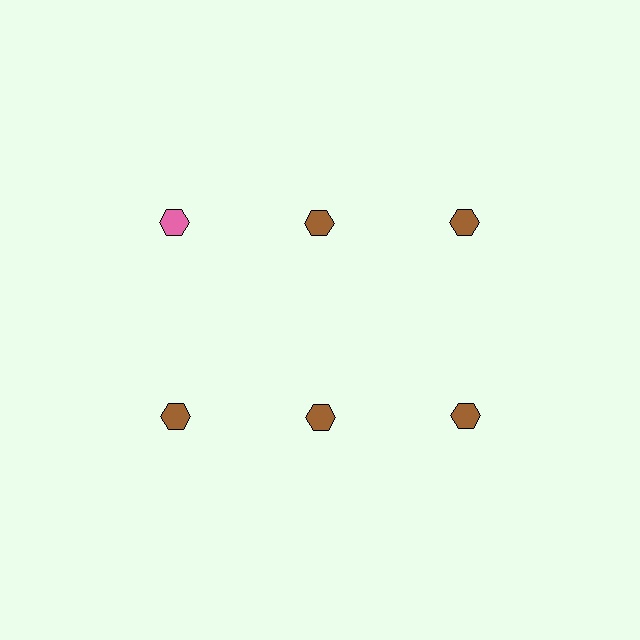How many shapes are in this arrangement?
There are 6 shapes arranged in a grid pattern.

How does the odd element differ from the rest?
It has a different color: pink instead of brown.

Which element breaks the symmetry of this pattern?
The pink hexagon in the top row, leftmost column breaks the symmetry. All other shapes are brown hexagons.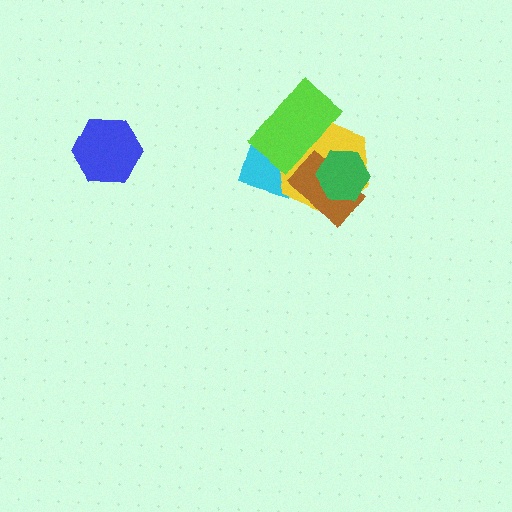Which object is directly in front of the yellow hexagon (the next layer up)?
The brown rectangle is directly in front of the yellow hexagon.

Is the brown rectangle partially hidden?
Yes, it is partially covered by another shape.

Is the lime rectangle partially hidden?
No, no other shape covers it.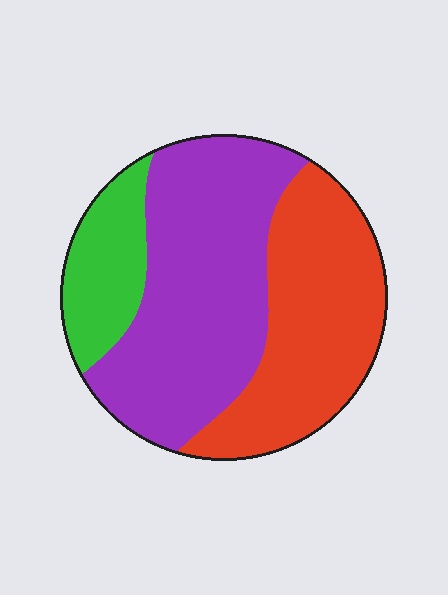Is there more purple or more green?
Purple.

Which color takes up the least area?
Green, at roughly 15%.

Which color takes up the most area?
Purple, at roughly 50%.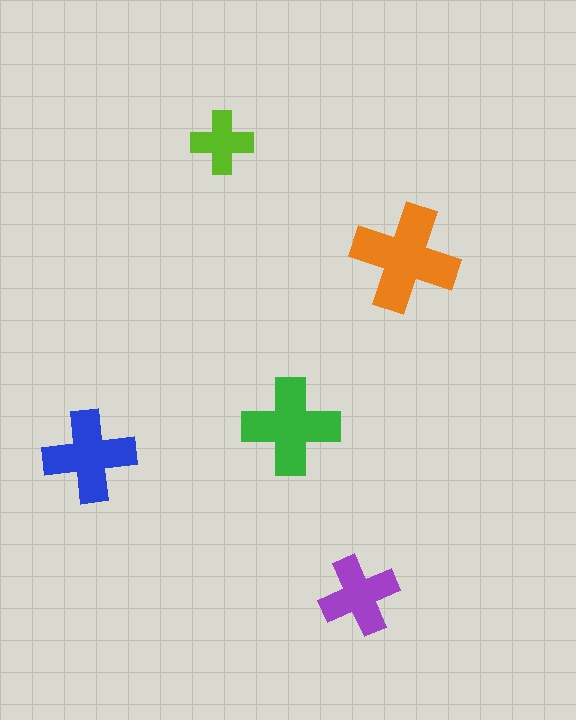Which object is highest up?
The lime cross is topmost.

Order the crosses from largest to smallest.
the orange one, the green one, the blue one, the purple one, the lime one.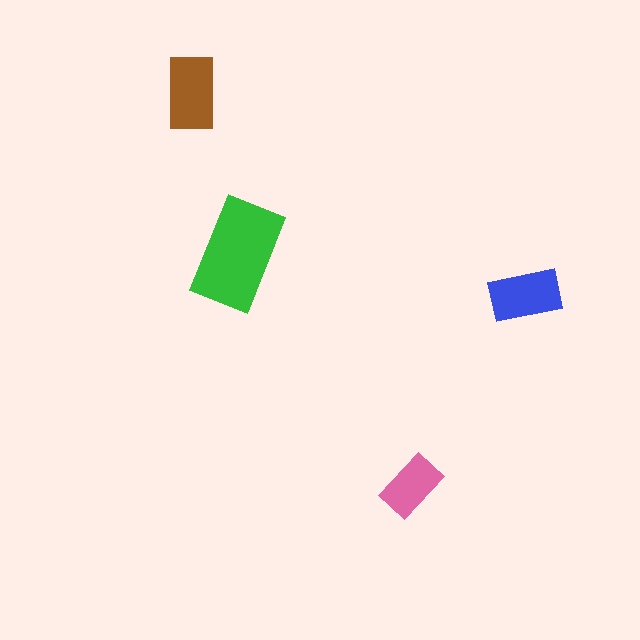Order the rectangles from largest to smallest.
the green one, the brown one, the blue one, the pink one.